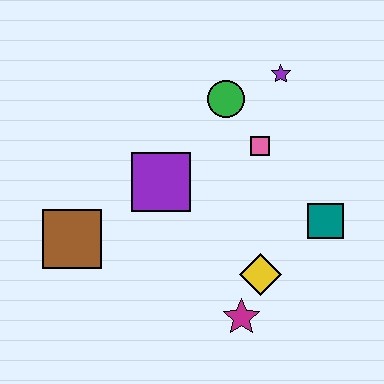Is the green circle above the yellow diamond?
Yes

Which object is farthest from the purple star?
The brown square is farthest from the purple star.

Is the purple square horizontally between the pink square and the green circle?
No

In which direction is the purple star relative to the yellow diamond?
The purple star is above the yellow diamond.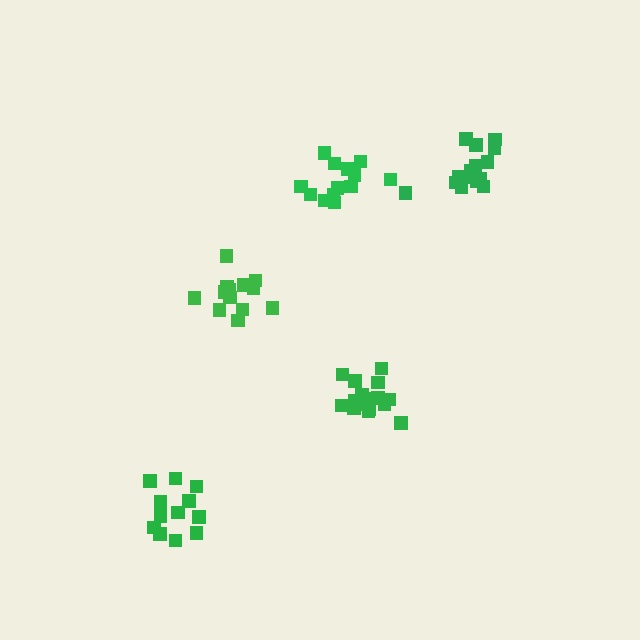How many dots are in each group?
Group 1: 16 dots, Group 2: 13 dots, Group 3: 14 dots, Group 4: 13 dots, Group 5: 16 dots (72 total).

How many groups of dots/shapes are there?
There are 5 groups.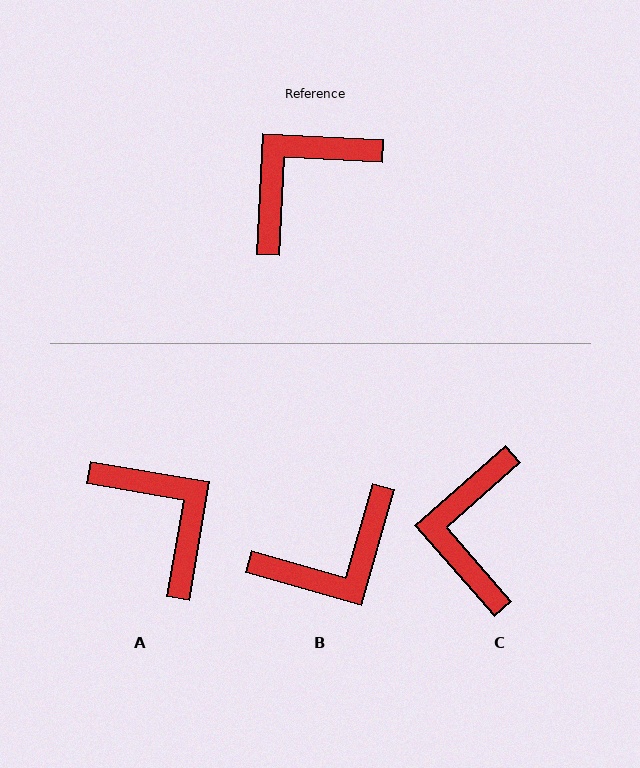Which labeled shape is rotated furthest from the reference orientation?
B, about 167 degrees away.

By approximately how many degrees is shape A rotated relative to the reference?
Approximately 97 degrees clockwise.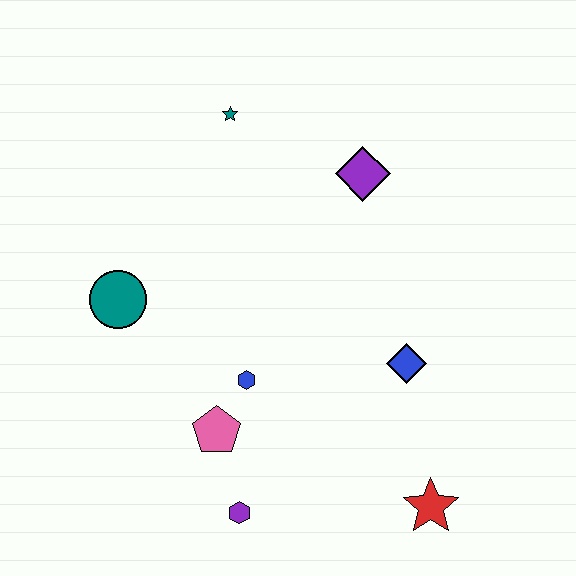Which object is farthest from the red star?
The teal star is farthest from the red star.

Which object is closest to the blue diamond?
The red star is closest to the blue diamond.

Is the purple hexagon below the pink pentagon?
Yes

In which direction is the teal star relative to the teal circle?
The teal star is above the teal circle.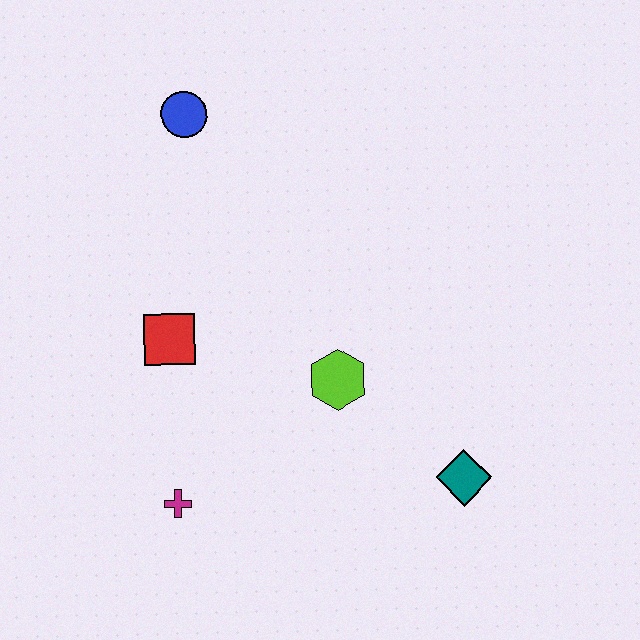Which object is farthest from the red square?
The teal diamond is farthest from the red square.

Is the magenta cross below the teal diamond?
Yes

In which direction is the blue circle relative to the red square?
The blue circle is above the red square.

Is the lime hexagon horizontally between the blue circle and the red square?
No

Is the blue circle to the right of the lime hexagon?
No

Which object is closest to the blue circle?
The red square is closest to the blue circle.